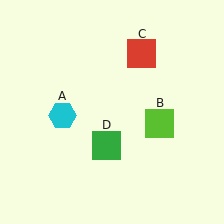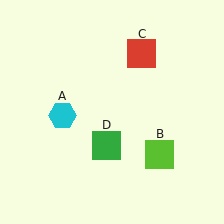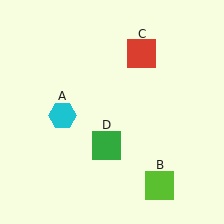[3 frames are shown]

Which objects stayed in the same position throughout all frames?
Cyan hexagon (object A) and red square (object C) and green square (object D) remained stationary.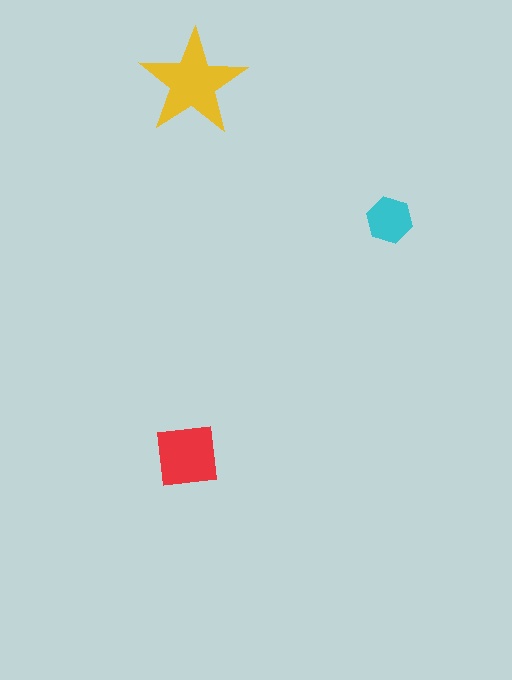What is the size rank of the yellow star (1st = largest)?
1st.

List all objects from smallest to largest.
The cyan hexagon, the red square, the yellow star.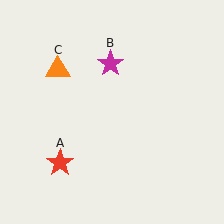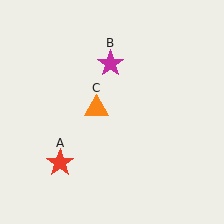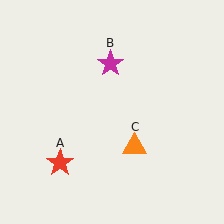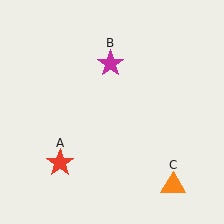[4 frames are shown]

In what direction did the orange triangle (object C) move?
The orange triangle (object C) moved down and to the right.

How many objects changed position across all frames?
1 object changed position: orange triangle (object C).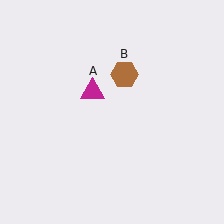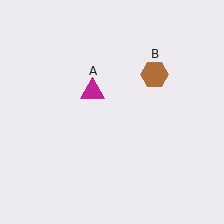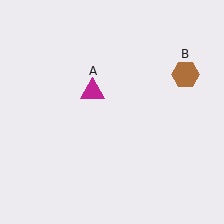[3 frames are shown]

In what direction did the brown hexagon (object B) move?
The brown hexagon (object B) moved right.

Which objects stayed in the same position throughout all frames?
Magenta triangle (object A) remained stationary.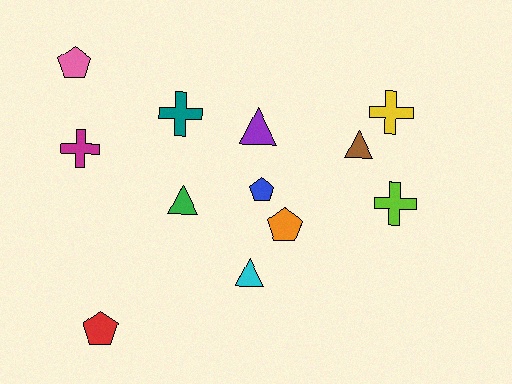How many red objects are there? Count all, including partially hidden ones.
There is 1 red object.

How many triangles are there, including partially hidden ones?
There are 4 triangles.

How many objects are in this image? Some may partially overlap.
There are 12 objects.